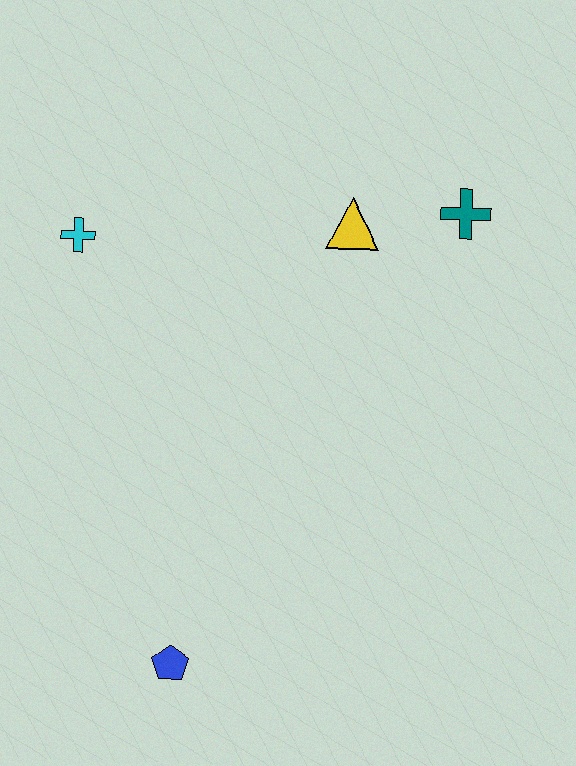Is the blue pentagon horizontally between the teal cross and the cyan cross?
Yes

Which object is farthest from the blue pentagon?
The teal cross is farthest from the blue pentagon.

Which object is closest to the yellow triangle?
The teal cross is closest to the yellow triangle.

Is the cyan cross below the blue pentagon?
No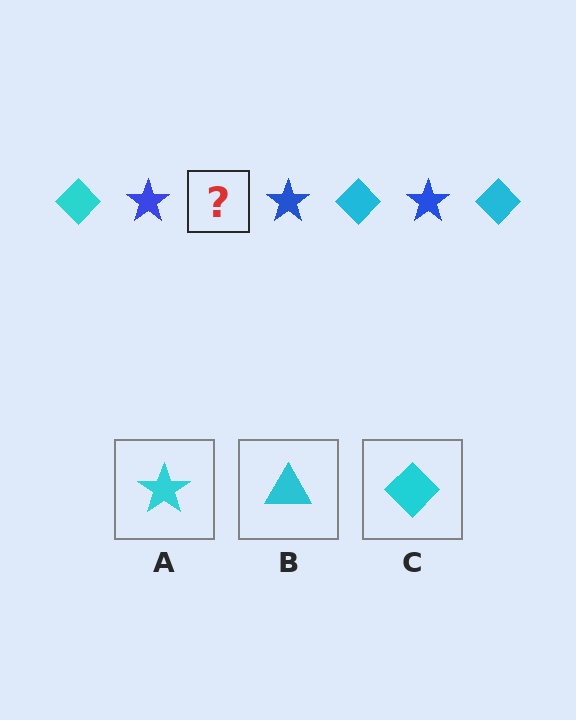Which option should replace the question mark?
Option C.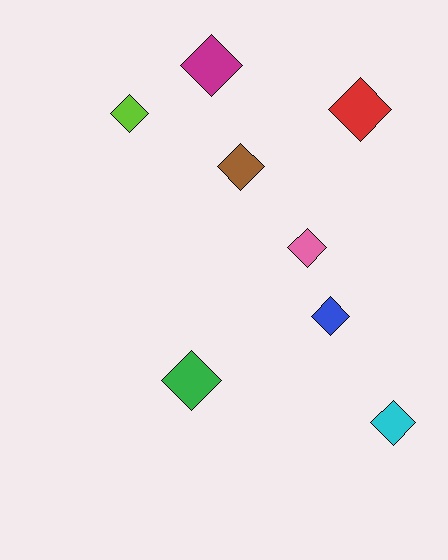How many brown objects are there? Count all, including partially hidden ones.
There is 1 brown object.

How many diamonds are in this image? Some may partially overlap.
There are 8 diamonds.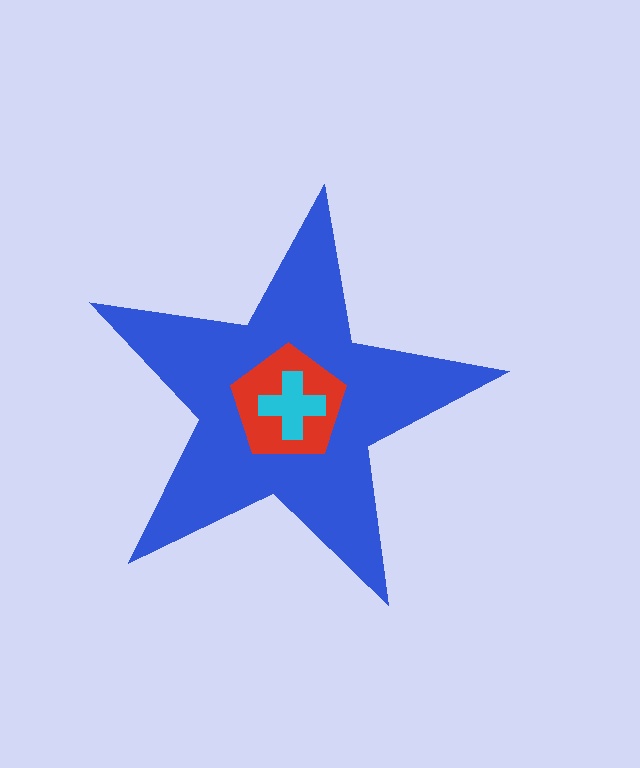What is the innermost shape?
The cyan cross.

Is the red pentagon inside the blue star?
Yes.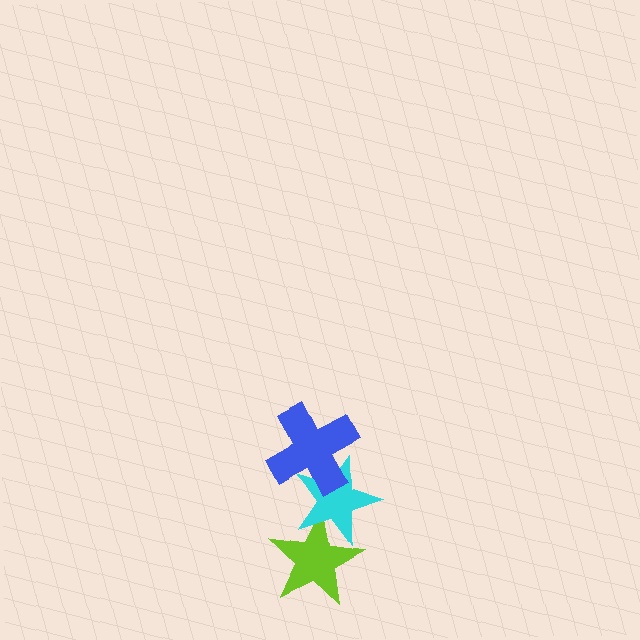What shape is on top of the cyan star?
The blue cross is on top of the cyan star.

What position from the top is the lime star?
The lime star is 3rd from the top.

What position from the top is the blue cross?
The blue cross is 1st from the top.